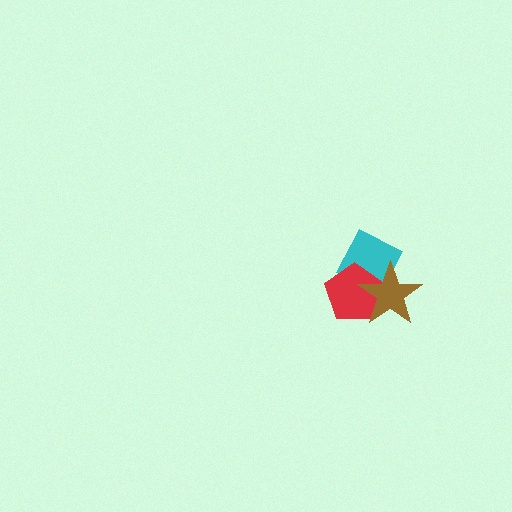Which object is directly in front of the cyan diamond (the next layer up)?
The red pentagon is directly in front of the cyan diamond.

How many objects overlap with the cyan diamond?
2 objects overlap with the cyan diamond.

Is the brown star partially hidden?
No, no other shape covers it.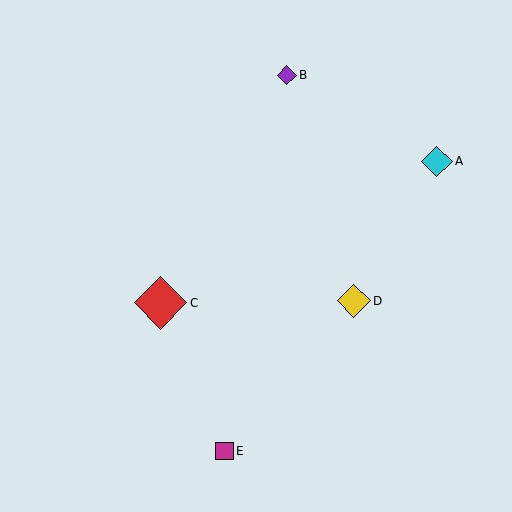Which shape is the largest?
The red diamond (labeled C) is the largest.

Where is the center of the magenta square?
The center of the magenta square is at (225, 451).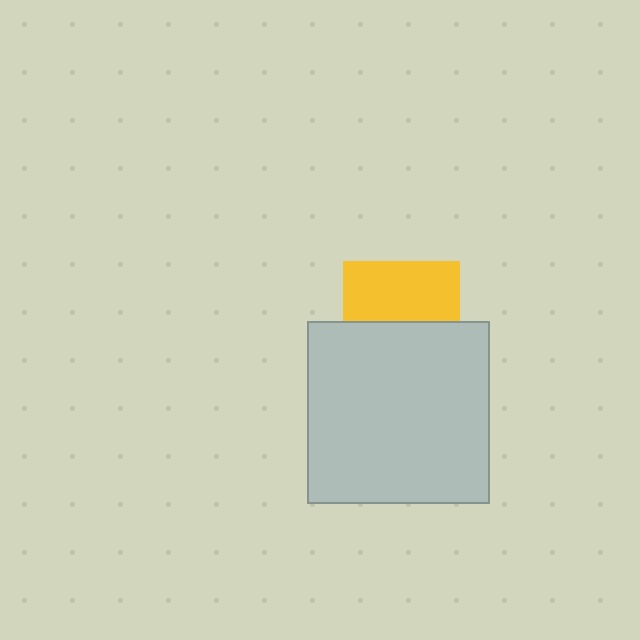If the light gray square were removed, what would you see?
You would see the complete yellow square.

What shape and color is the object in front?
The object in front is a light gray square.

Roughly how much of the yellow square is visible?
About half of it is visible (roughly 51%).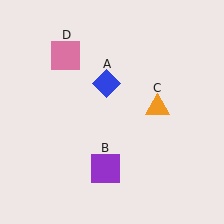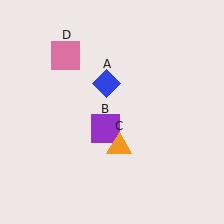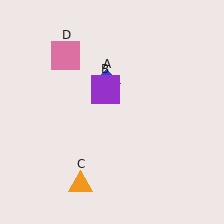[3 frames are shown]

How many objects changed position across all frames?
2 objects changed position: purple square (object B), orange triangle (object C).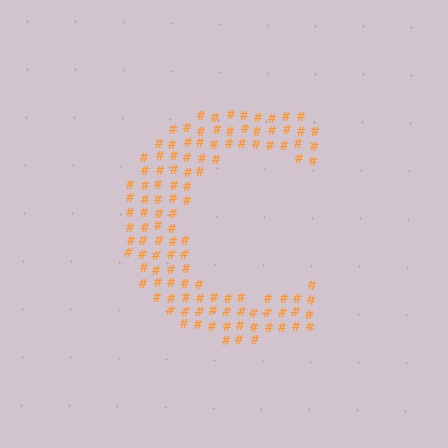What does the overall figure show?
The overall figure shows the letter C.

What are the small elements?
The small elements are hash symbols.